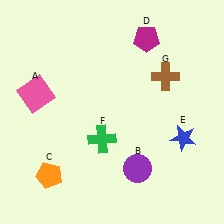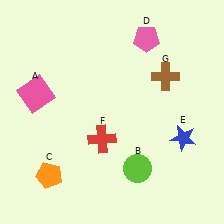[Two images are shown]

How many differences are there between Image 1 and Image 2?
There are 3 differences between the two images.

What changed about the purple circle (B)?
In Image 1, B is purple. In Image 2, it changed to lime.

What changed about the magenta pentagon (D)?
In Image 1, D is magenta. In Image 2, it changed to pink.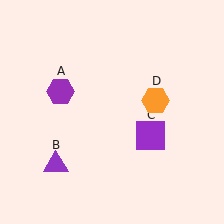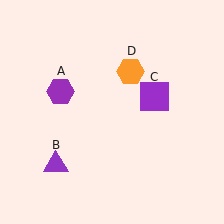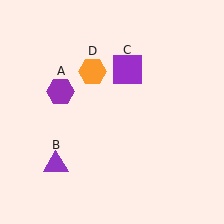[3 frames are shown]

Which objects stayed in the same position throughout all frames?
Purple hexagon (object A) and purple triangle (object B) remained stationary.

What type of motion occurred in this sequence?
The purple square (object C), orange hexagon (object D) rotated counterclockwise around the center of the scene.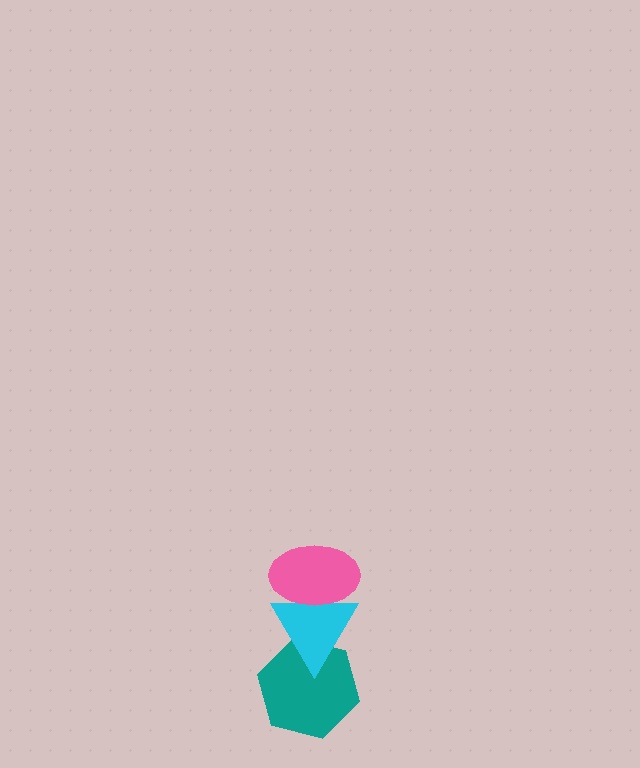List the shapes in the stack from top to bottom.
From top to bottom: the pink ellipse, the cyan triangle, the teal hexagon.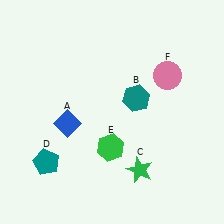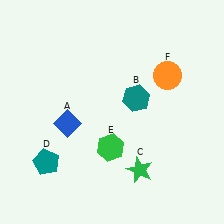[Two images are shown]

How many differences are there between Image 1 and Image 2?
There is 1 difference between the two images.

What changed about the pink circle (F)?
In Image 1, F is pink. In Image 2, it changed to orange.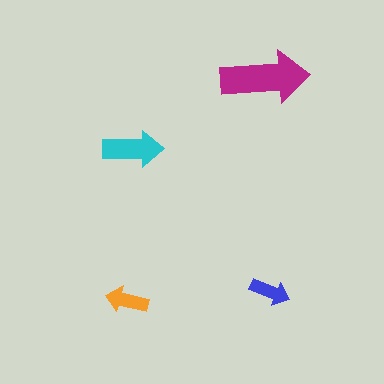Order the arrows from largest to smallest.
the magenta one, the cyan one, the orange one, the blue one.